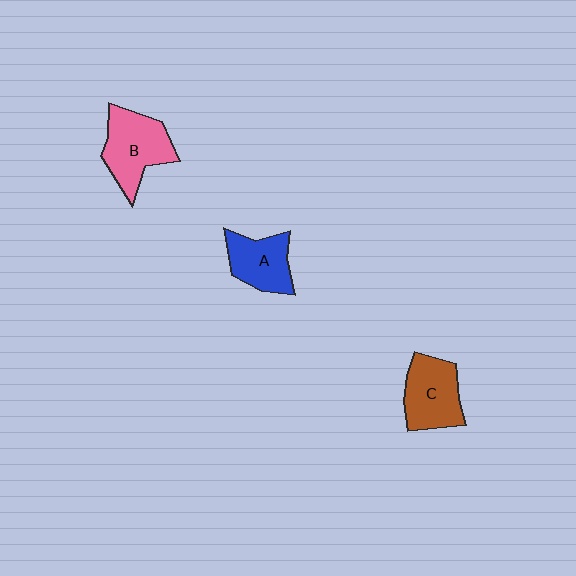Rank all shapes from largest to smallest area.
From largest to smallest: B (pink), C (brown), A (blue).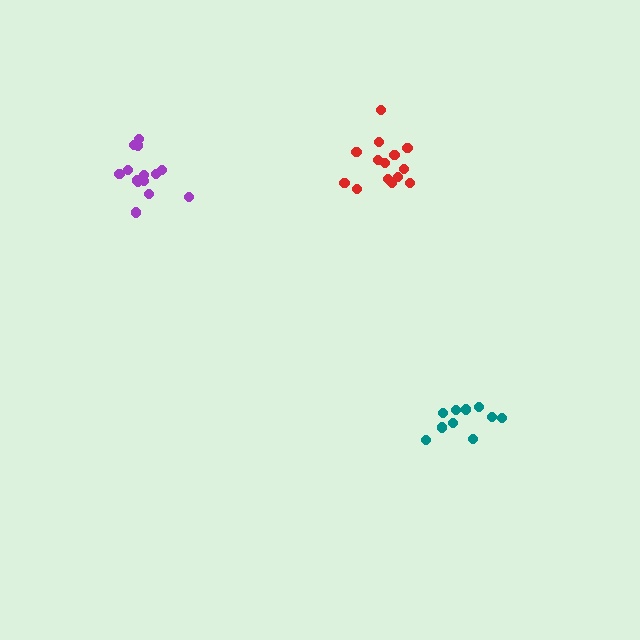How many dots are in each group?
Group 1: 10 dots, Group 2: 14 dots, Group 3: 14 dots (38 total).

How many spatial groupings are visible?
There are 3 spatial groupings.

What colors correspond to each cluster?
The clusters are colored: teal, purple, red.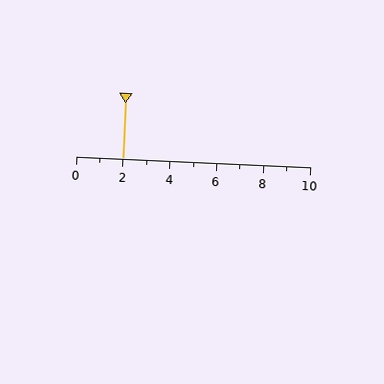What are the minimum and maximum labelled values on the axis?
The axis runs from 0 to 10.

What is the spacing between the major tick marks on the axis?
The major ticks are spaced 2 apart.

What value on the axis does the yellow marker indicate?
The marker indicates approximately 2.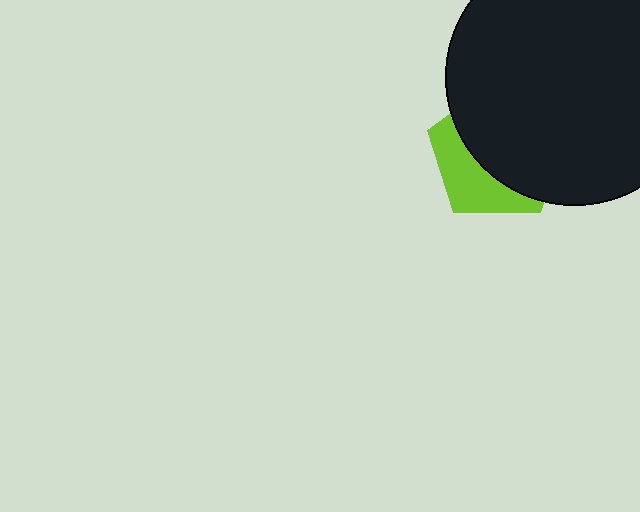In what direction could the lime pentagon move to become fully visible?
The lime pentagon could move toward the lower-left. That would shift it out from behind the black circle entirely.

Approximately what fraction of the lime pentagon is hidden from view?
Roughly 64% of the lime pentagon is hidden behind the black circle.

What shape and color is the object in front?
The object in front is a black circle.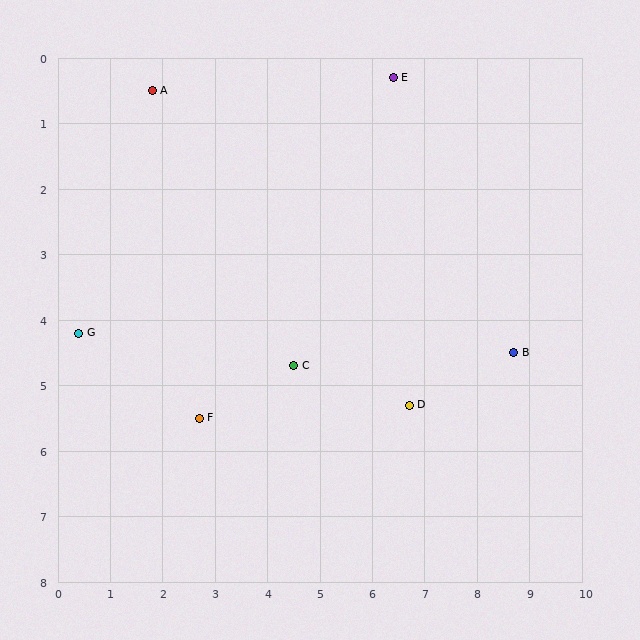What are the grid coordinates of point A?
Point A is at approximately (1.8, 0.5).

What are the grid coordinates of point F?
Point F is at approximately (2.7, 5.5).